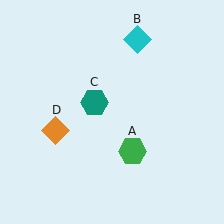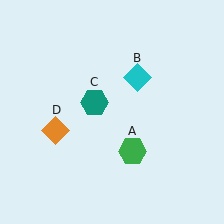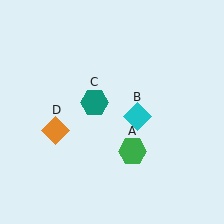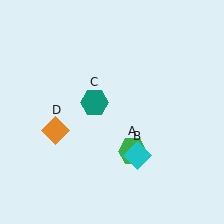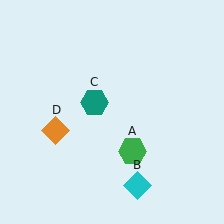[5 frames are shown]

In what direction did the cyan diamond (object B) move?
The cyan diamond (object B) moved down.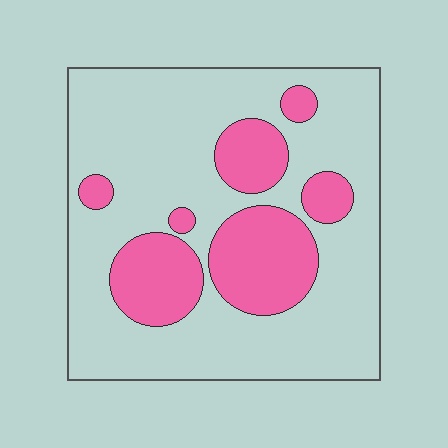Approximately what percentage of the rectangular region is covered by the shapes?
Approximately 25%.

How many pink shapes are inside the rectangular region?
7.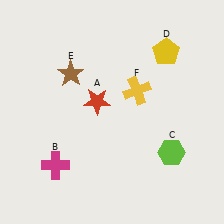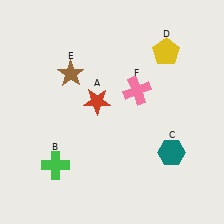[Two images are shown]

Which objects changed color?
B changed from magenta to green. C changed from lime to teal. F changed from yellow to pink.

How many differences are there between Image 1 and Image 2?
There are 3 differences between the two images.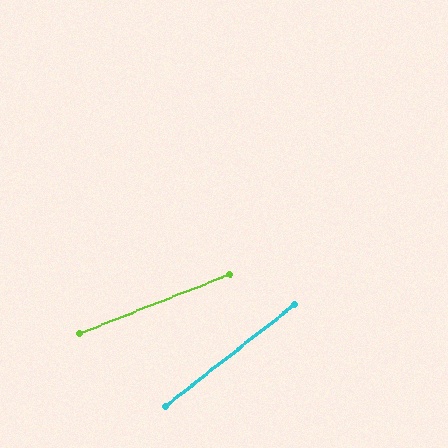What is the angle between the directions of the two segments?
Approximately 17 degrees.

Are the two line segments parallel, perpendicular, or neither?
Neither parallel nor perpendicular — they differ by about 17°.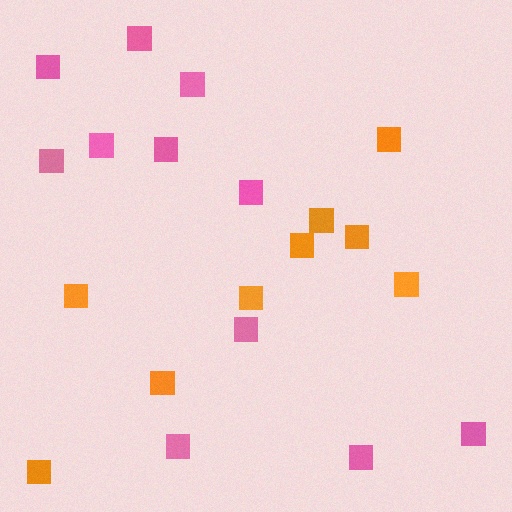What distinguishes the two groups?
There are 2 groups: one group of orange squares (9) and one group of pink squares (11).